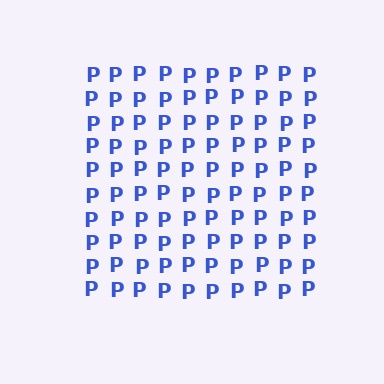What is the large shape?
The large shape is a square.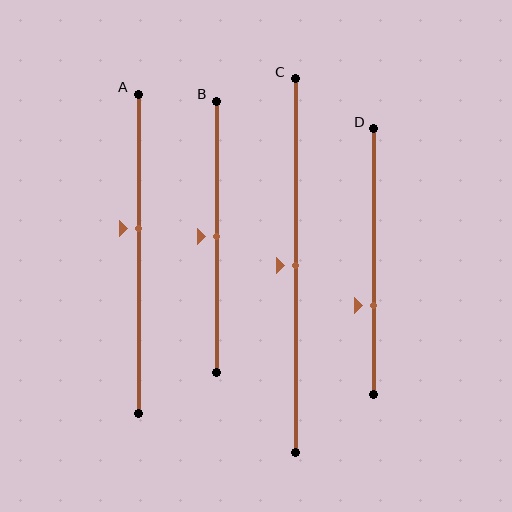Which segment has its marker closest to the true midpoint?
Segment B has its marker closest to the true midpoint.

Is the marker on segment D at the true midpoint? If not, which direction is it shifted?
No, the marker on segment D is shifted downward by about 16% of the segment length.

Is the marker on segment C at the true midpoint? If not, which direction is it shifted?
Yes, the marker on segment C is at the true midpoint.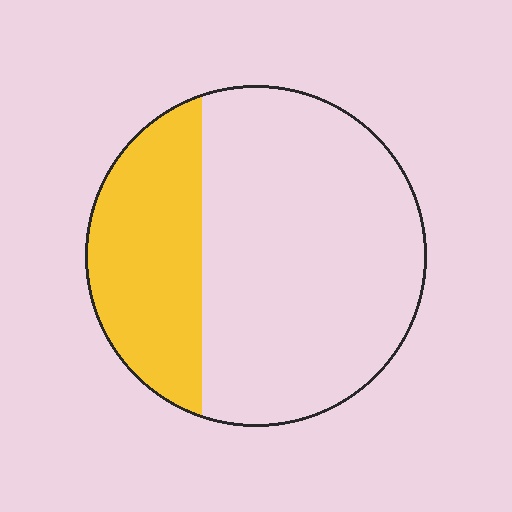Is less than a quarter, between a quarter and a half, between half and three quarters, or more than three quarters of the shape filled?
Between a quarter and a half.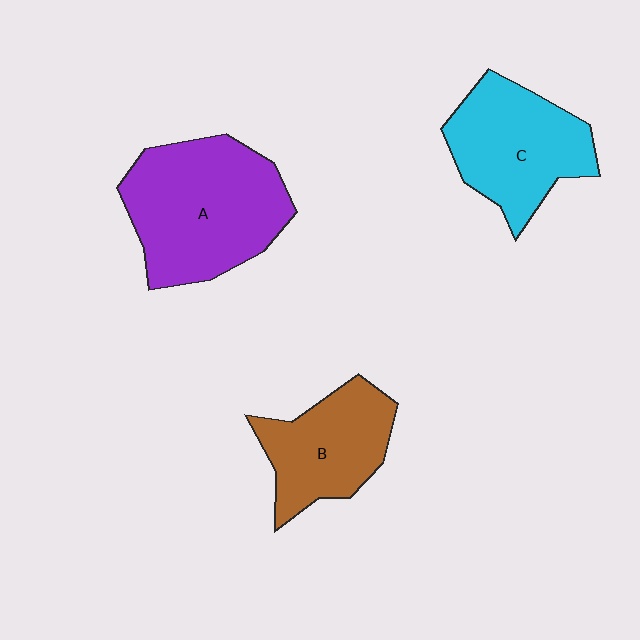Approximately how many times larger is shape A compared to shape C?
Approximately 1.3 times.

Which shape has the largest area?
Shape A (purple).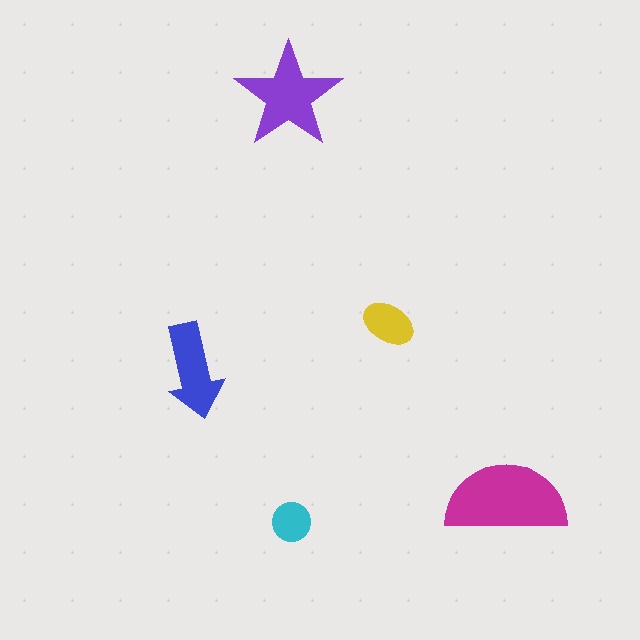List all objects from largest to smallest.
The magenta semicircle, the purple star, the blue arrow, the yellow ellipse, the cyan circle.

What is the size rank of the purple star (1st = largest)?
2nd.